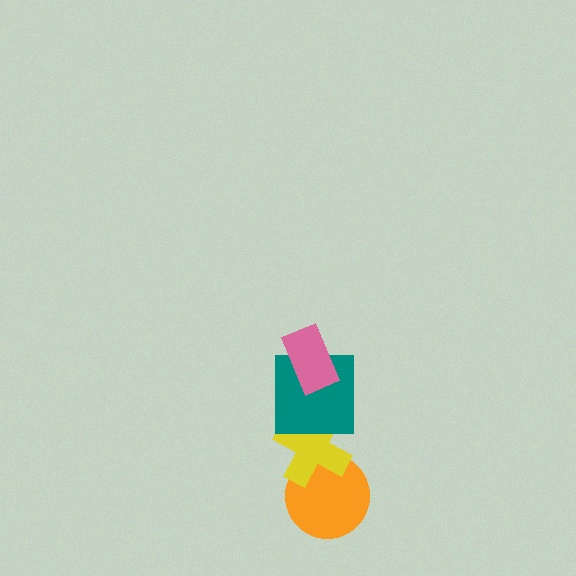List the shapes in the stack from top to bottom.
From top to bottom: the pink rectangle, the teal square, the yellow cross, the orange circle.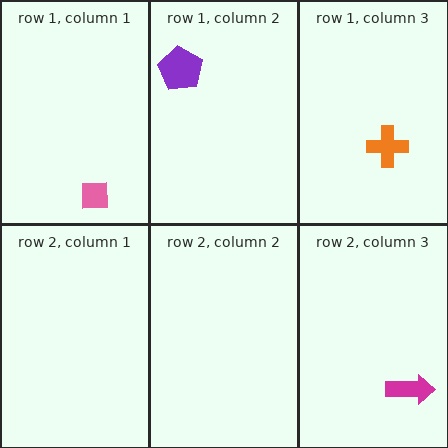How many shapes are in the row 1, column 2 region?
1.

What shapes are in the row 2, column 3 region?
The magenta arrow.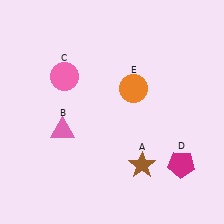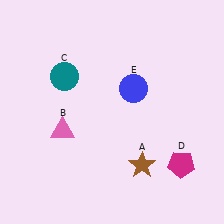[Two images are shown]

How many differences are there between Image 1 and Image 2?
There are 2 differences between the two images.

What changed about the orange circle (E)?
In Image 1, E is orange. In Image 2, it changed to blue.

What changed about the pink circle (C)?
In Image 1, C is pink. In Image 2, it changed to teal.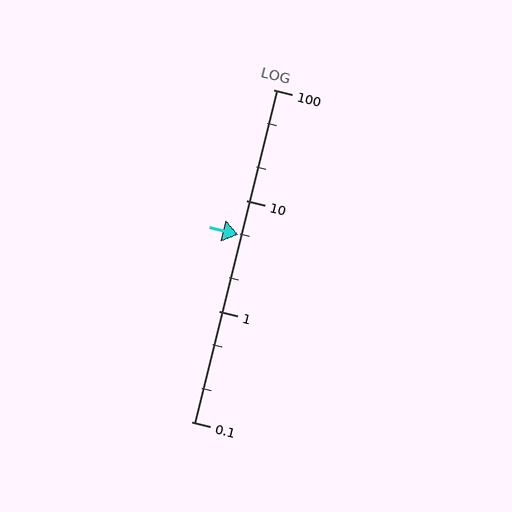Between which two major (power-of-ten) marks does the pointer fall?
The pointer is between 1 and 10.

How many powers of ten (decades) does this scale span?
The scale spans 3 decades, from 0.1 to 100.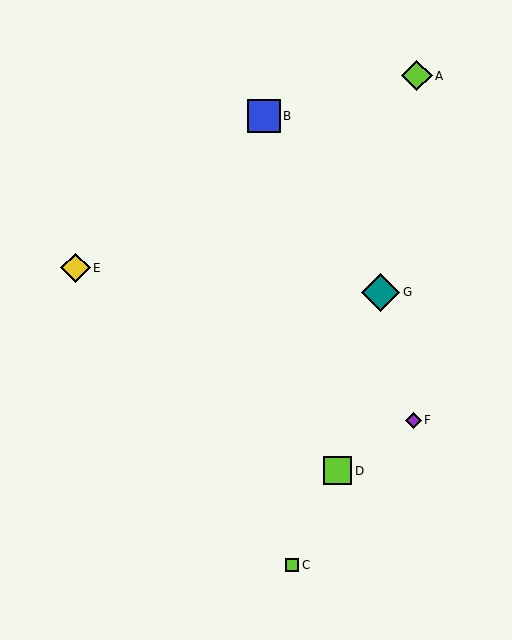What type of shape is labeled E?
Shape E is a yellow diamond.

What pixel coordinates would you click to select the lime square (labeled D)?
Click at (337, 471) to select the lime square D.